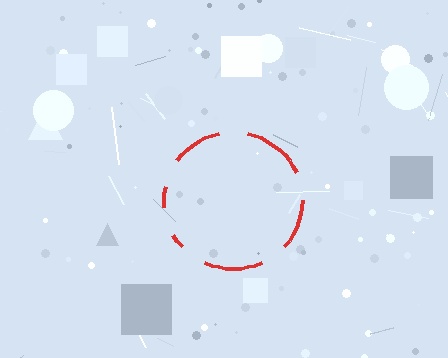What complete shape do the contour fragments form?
The contour fragments form a circle.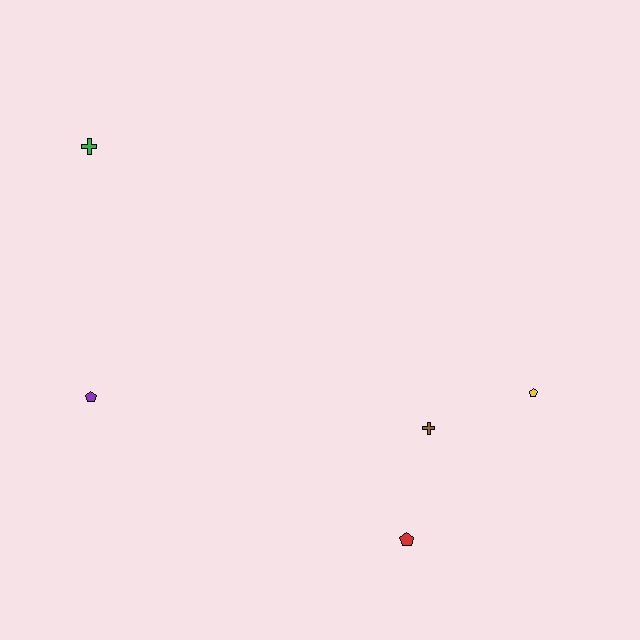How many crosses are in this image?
There are 2 crosses.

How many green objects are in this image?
There is 1 green object.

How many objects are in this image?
There are 5 objects.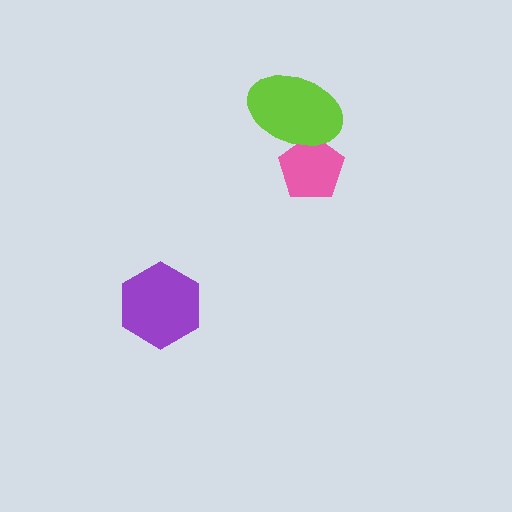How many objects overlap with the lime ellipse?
1 object overlaps with the lime ellipse.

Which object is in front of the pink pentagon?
The lime ellipse is in front of the pink pentagon.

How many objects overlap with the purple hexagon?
0 objects overlap with the purple hexagon.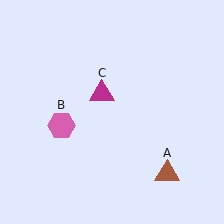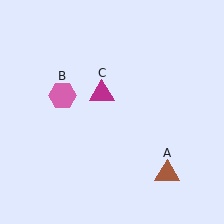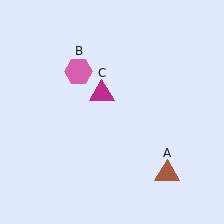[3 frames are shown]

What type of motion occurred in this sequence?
The pink hexagon (object B) rotated clockwise around the center of the scene.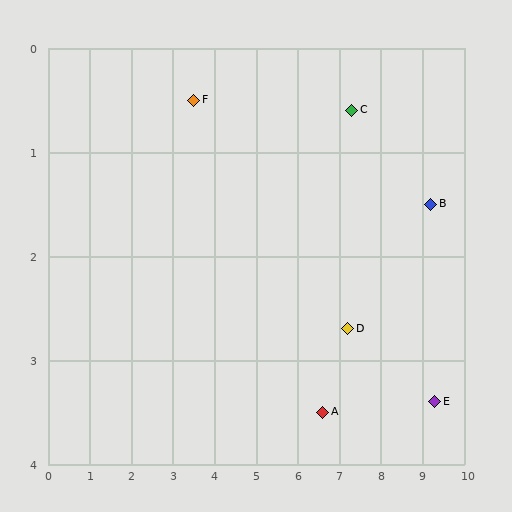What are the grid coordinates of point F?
Point F is at approximately (3.5, 0.5).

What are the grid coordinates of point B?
Point B is at approximately (9.2, 1.5).